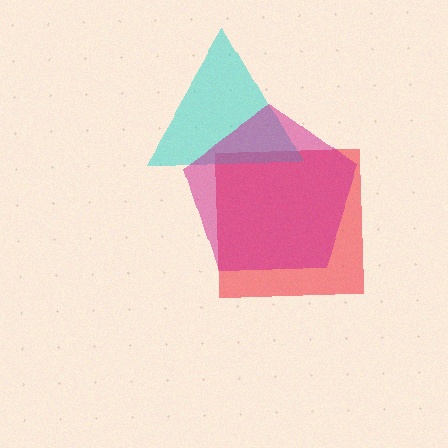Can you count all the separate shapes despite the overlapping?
Yes, there are 3 separate shapes.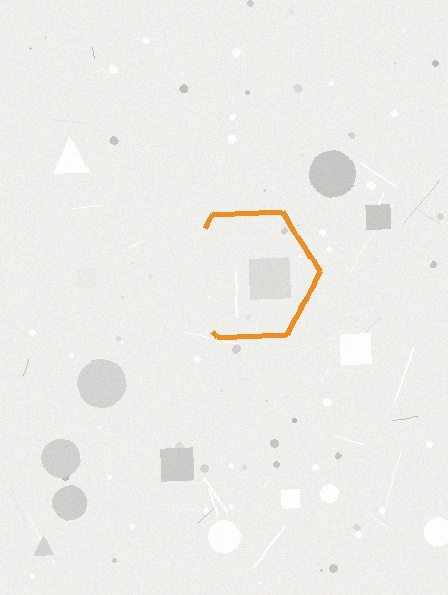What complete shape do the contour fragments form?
The contour fragments form a hexagon.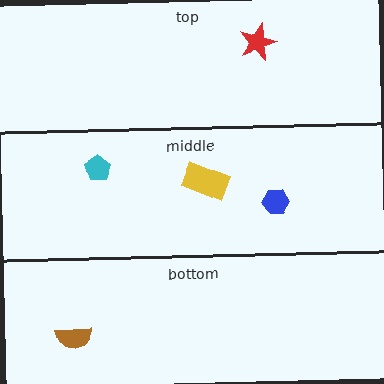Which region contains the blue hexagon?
The middle region.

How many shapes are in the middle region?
3.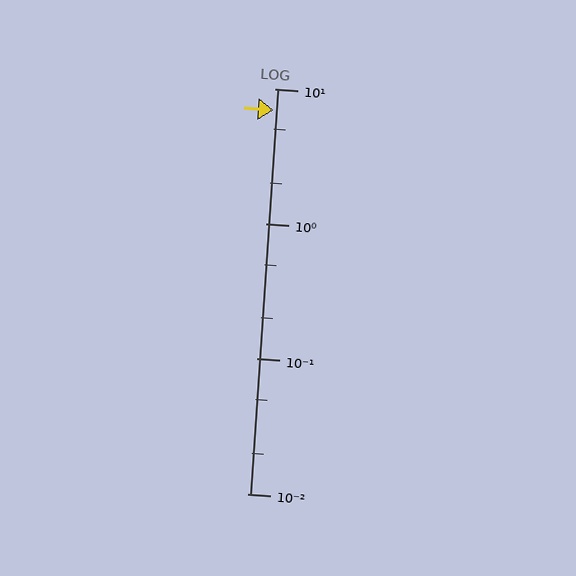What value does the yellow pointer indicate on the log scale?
The pointer indicates approximately 6.9.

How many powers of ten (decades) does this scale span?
The scale spans 3 decades, from 0.01 to 10.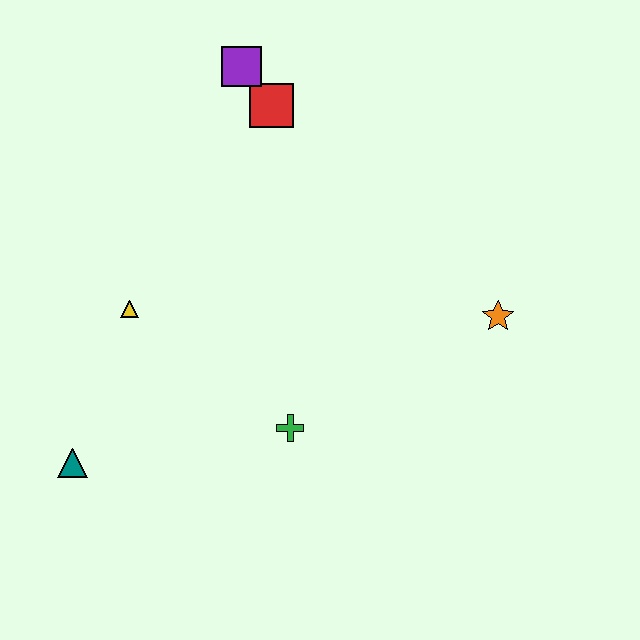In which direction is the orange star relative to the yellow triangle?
The orange star is to the right of the yellow triangle.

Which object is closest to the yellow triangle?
The teal triangle is closest to the yellow triangle.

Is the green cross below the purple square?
Yes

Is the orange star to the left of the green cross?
No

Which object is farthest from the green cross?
The purple square is farthest from the green cross.